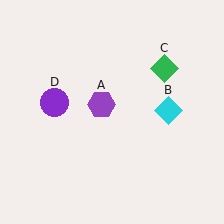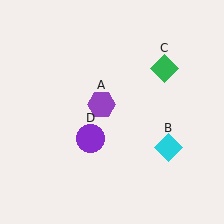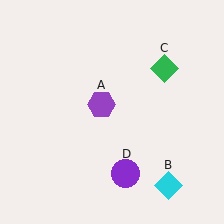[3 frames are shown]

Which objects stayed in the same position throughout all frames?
Purple hexagon (object A) and green diamond (object C) remained stationary.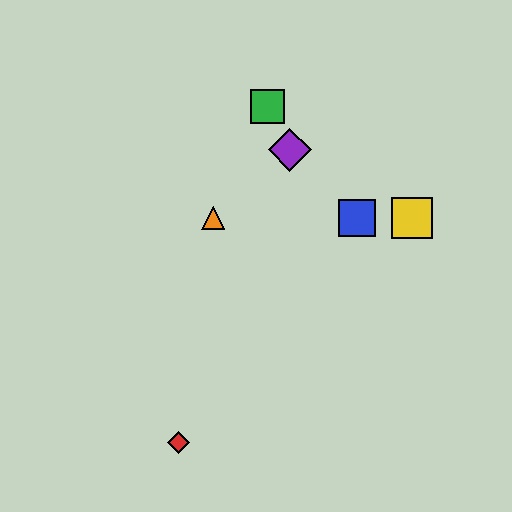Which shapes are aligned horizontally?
The blue square, the yellow square, the orange triangle are aligned horizontally.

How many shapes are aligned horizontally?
3 shapes (the blue square, the yellow square, the orange triangle) are aligned horizontally.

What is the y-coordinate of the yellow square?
The yellow square is at y≈218.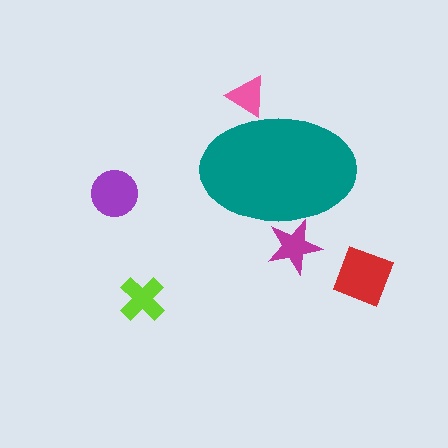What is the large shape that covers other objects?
A teal ellipse.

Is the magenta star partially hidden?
Yes, the magenta star is partially hidden behind the teal ellipse.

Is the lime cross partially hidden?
No, the lime cross is fully visible.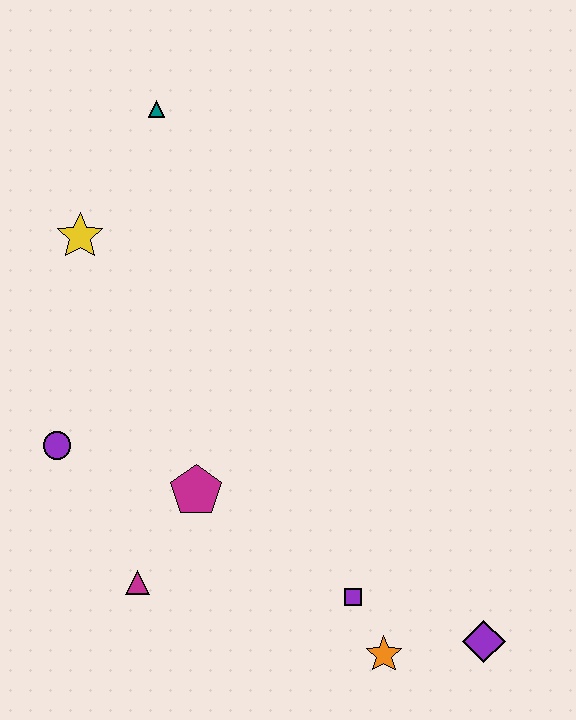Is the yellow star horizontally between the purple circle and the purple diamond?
Yes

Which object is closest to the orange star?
The purple square is closest to the orange star.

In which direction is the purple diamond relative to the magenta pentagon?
The purple diamond is to the right of the magenta pentagon.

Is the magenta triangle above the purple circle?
No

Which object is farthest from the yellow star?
The purple diamond is farthest from the yellow star.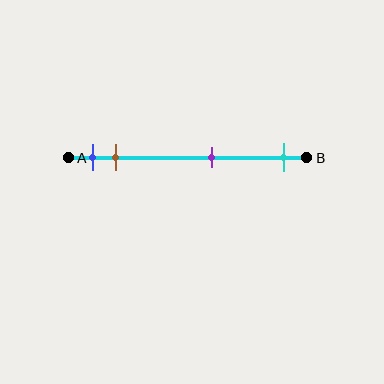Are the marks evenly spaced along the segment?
No, the marks are not evenly spaced.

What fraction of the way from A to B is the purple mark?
The purple mark is approximately 60% (0.6) of the way from A to B.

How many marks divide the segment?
There are 4 marks dividing the segment.